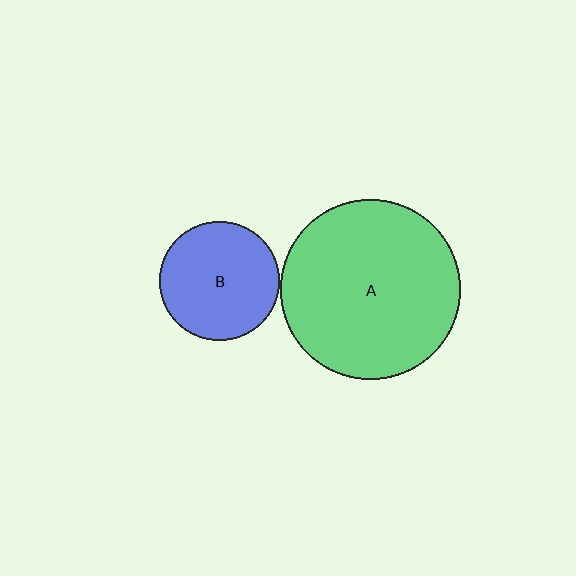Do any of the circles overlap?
No, none of the circles overlap.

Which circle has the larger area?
Circle A (green).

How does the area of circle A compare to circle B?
Approximately 2.3 times.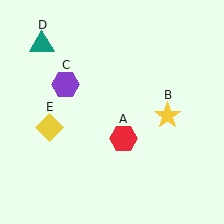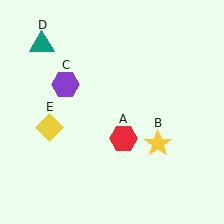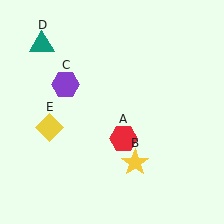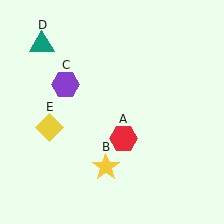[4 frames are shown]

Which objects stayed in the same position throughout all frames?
Red hexagon (object A) and purple hexagon (object C) and teal triangle (object D) and yellow diamond (object E) remained stationary.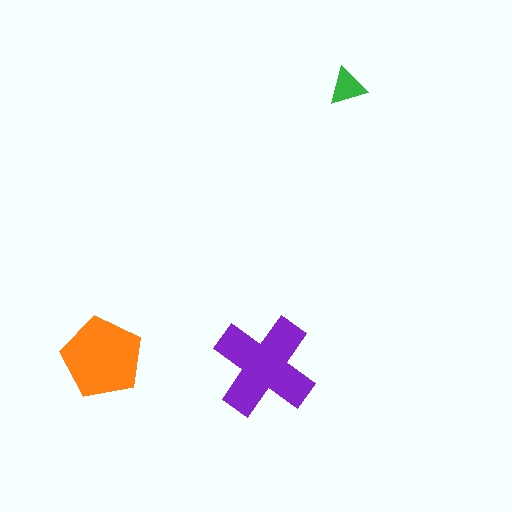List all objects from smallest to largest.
The green triangle, the orange pentagon, the purple cross.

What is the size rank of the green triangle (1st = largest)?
3rd.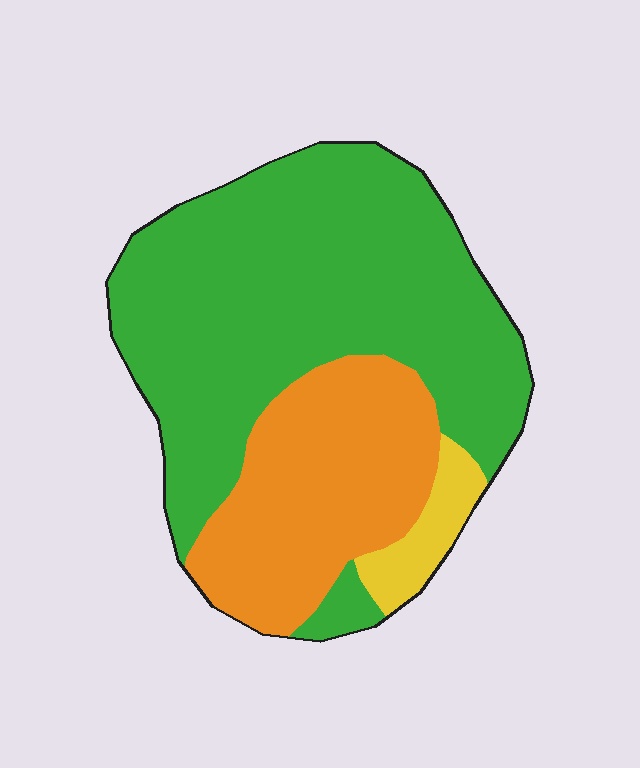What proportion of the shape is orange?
Orange covers around 30% of the shape.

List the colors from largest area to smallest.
From largest to smallest: green, orange, yellow.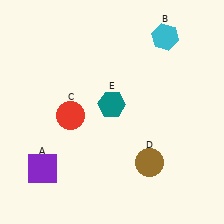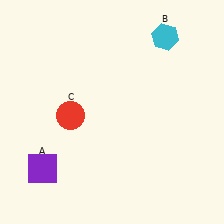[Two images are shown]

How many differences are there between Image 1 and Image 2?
There are 2 differences between the two images.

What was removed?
The brown circle (D), the teal hexagon (E) were removed in Image 2.